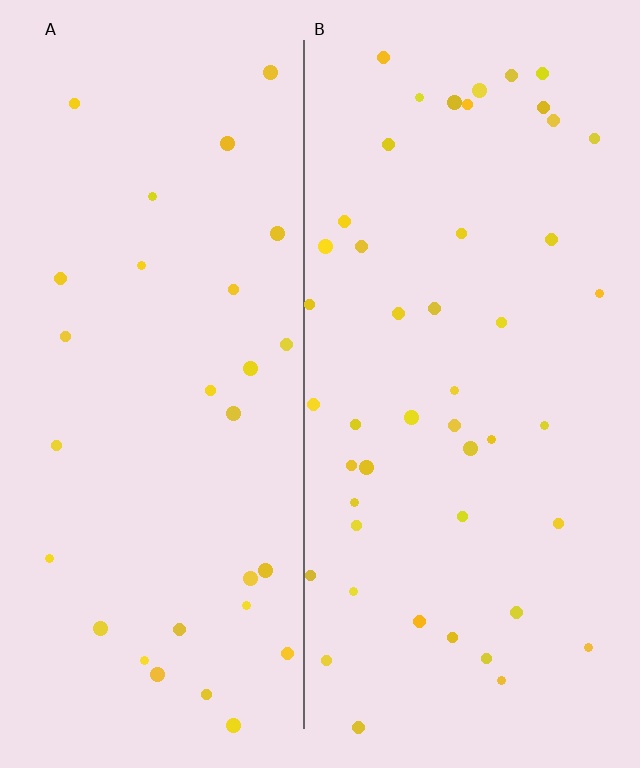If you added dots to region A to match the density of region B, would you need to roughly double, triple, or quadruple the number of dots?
Approximately double.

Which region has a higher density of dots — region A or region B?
B (the right).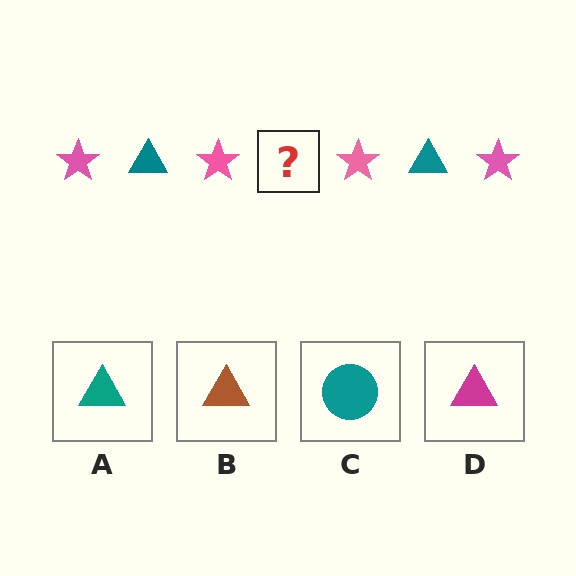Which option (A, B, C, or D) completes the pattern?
A.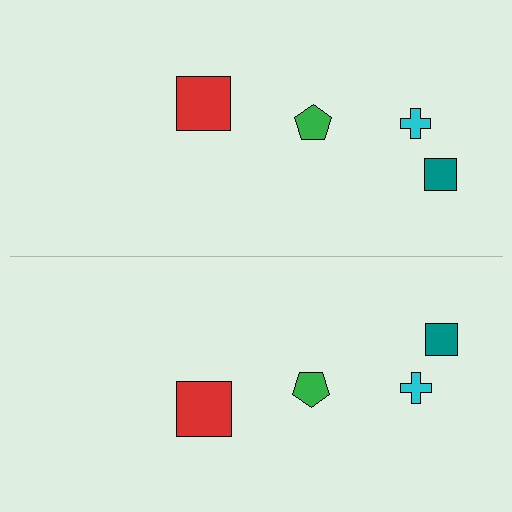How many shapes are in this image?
There are 8 shapes in this image.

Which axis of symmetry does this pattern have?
The pattern has a horizontal axis of symmetry running through the center of the image.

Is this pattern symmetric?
Yes, this pattern has bilateral (reflection) symmetry.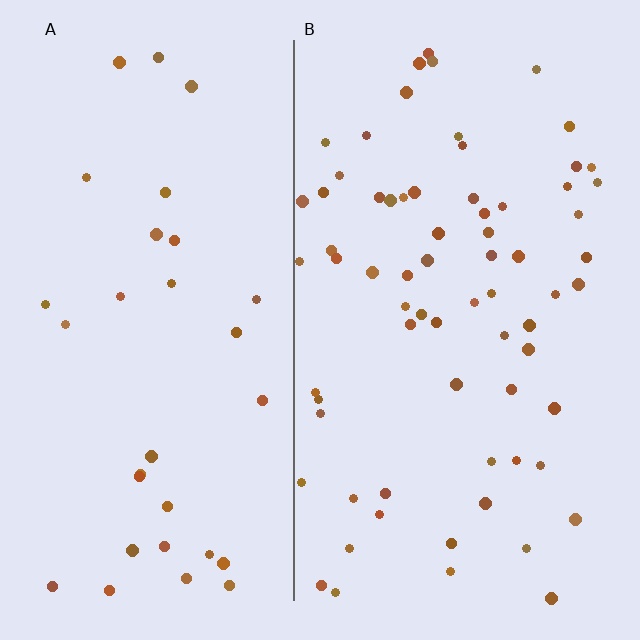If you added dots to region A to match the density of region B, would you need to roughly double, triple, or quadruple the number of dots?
Approximately double.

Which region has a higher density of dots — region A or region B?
B (the right).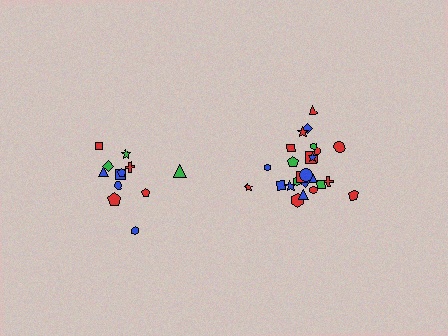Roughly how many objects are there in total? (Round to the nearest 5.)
Roughly 35 objects in total.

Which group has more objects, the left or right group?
The right group.